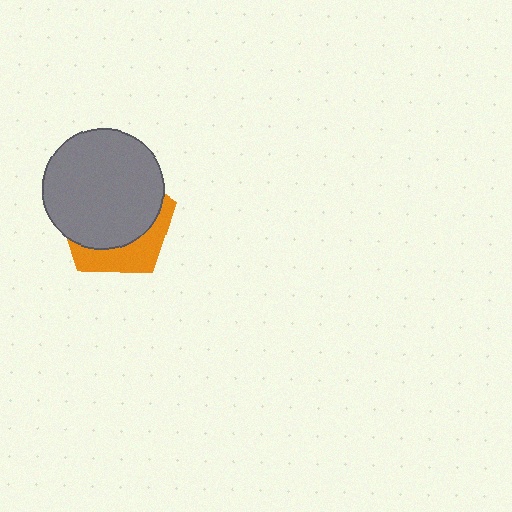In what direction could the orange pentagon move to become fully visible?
The orange pentagon could move down. That would shift it out from behind the gray circle entirely.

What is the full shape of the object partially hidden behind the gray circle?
The partially hidden object is an orange pentagon.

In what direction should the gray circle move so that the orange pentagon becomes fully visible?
The gray circle should move up. That is the shortest direction to clear the overlap and leave the orange pentagon fully visible.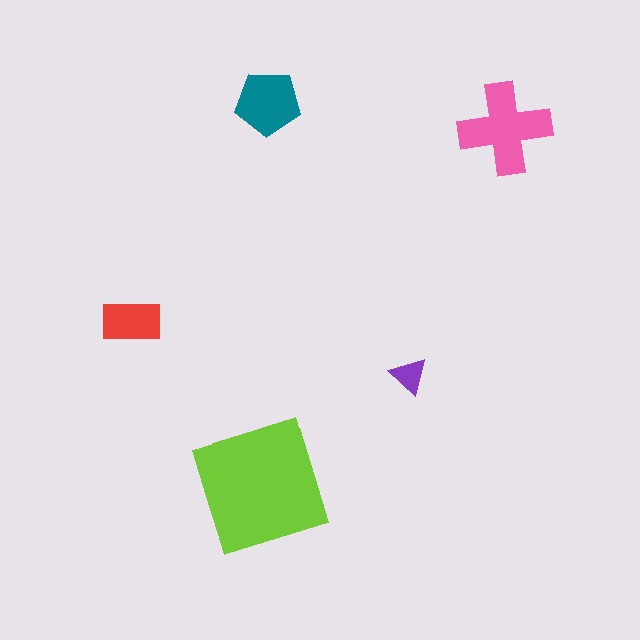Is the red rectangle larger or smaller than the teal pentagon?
Smaller.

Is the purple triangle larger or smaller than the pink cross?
Smaller.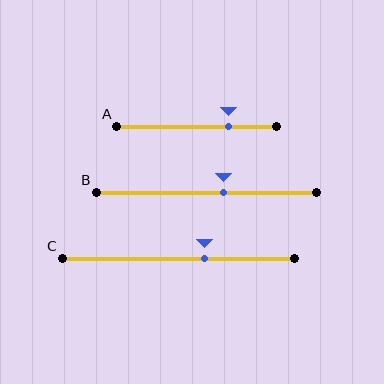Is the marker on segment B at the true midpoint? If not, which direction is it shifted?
No, the marker on segment B is shifted to the right by about 8% of the segment length.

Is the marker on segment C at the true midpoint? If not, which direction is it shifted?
No, the marker on segment C is shifted to the right by about 11% of the segment length.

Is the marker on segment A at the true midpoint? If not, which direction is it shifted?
No, the marker on segment A is shifted to the right by about 20% of the segment length.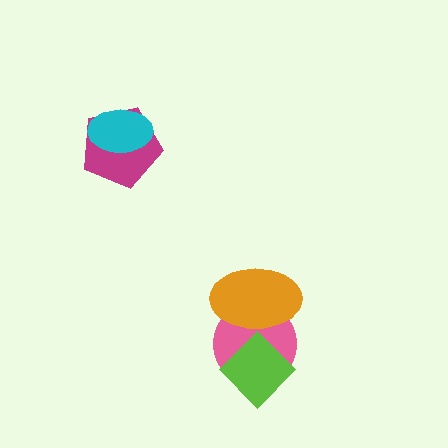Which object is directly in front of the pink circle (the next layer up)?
The orange ellipse is directly in front of the pink circle.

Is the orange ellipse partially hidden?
Yes, it is partially covered by another shape.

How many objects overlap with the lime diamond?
2 objects overlap with the lime diamond.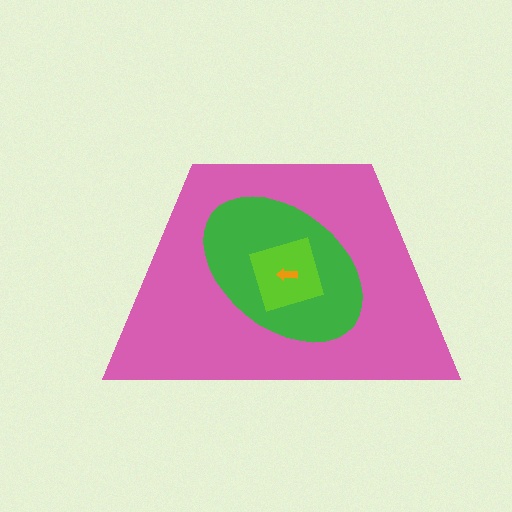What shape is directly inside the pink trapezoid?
The green ellipse.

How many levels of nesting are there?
4.